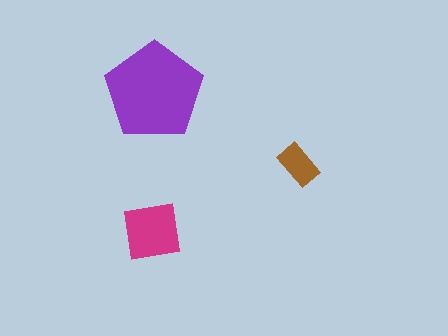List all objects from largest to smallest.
The purple pentagon, the magenta square, the brown rectangle.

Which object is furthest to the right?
The brown rectangle is rightmost.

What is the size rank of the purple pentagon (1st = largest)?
1st.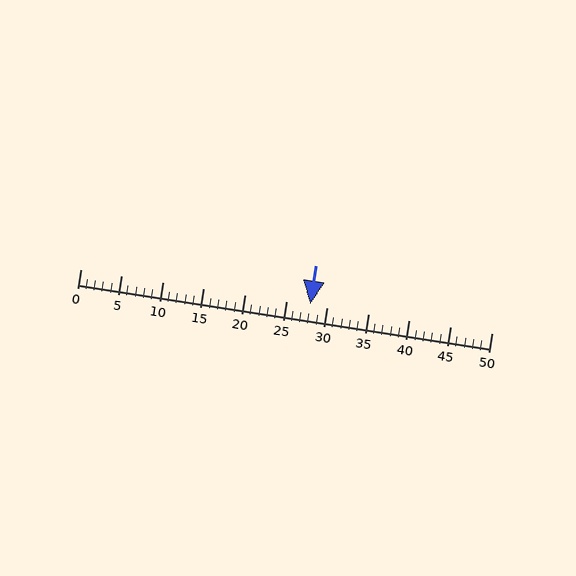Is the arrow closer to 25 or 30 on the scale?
The arrow is closer to 30.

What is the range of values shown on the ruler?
The ruler shows values from 0 to 50.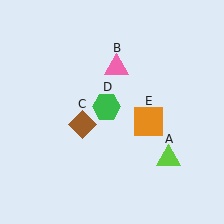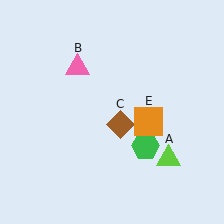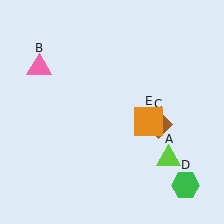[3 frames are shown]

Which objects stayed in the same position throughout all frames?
Lime triangle (object A) and orange square (object E) remained stationary.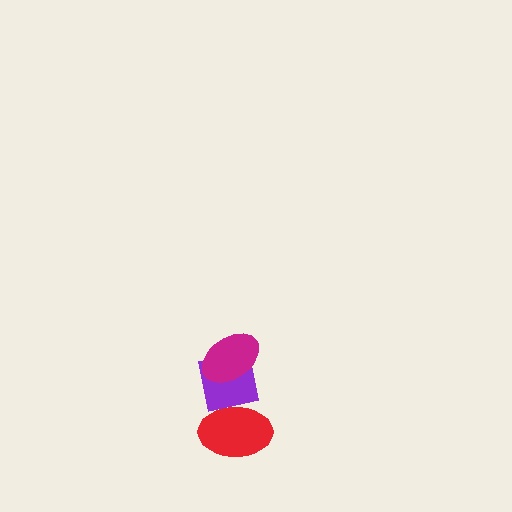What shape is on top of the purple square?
The magenta ellipse is on top of the purple square.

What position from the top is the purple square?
The purple square is 2nd from the top.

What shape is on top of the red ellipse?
The purple square is on top of the red ellipse.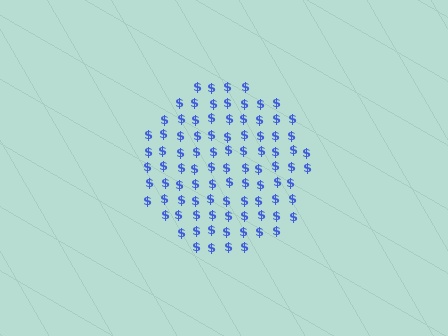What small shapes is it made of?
It is made of small dollar signs.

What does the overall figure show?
The overall figure shows a circle.